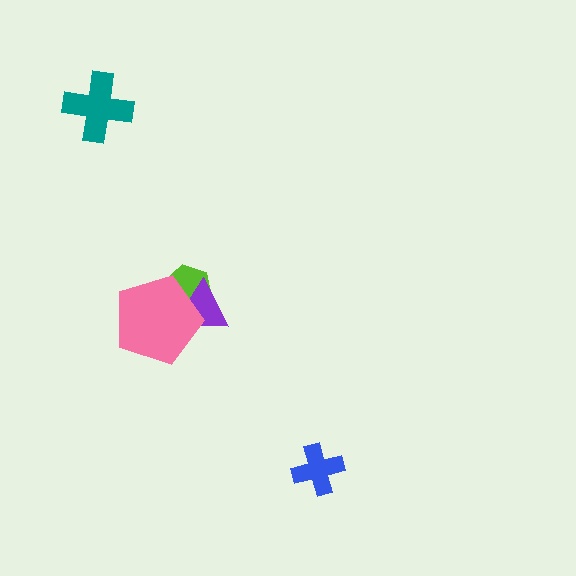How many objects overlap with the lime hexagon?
2 objects overlap with the lime hexagon.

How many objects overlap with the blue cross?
0 objects overlap with the blue cross.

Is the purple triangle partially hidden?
Yes, it is partially covered by another shape.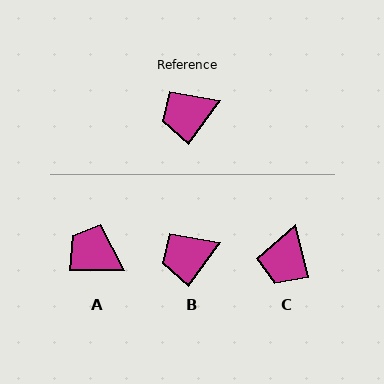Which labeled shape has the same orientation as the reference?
B.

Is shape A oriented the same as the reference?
No, it is off by about 53 degrees.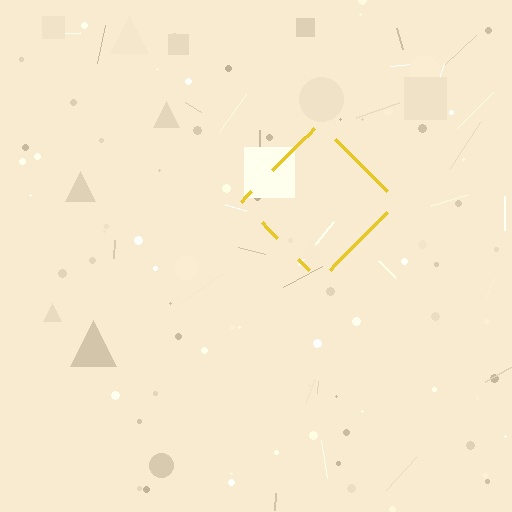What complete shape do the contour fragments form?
The contour fragments form a diamond.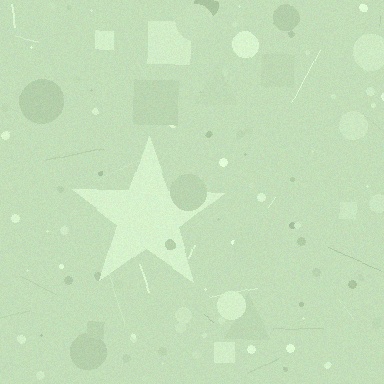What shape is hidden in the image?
A star is hidden in the image.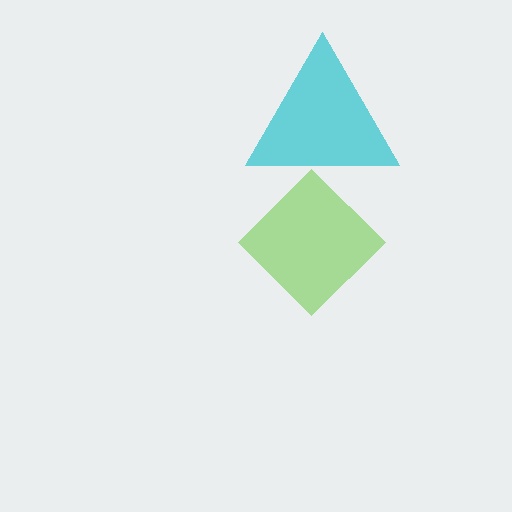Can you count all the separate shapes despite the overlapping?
Yes, there are 2 separate shapes.